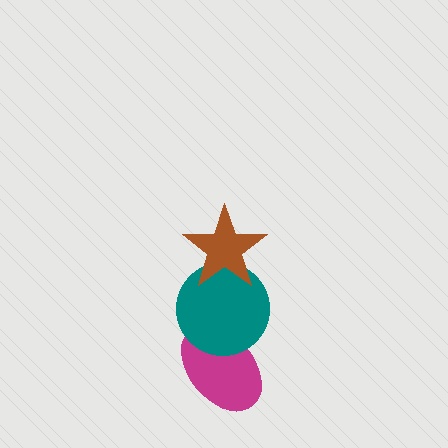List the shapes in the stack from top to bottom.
From top to bottom: the brown star, the teal circle, the magenta ellipse.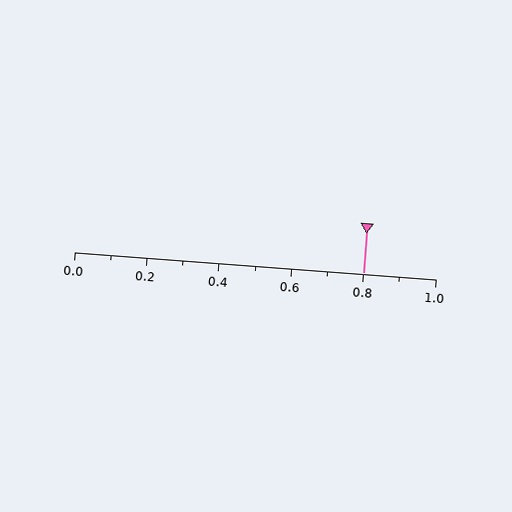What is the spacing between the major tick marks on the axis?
The major ticks are spaced 0.2 apart.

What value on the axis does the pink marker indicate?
The marker indicates approximately 0.8.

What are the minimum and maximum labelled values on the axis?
The axis runs from 0.0 to 1.0.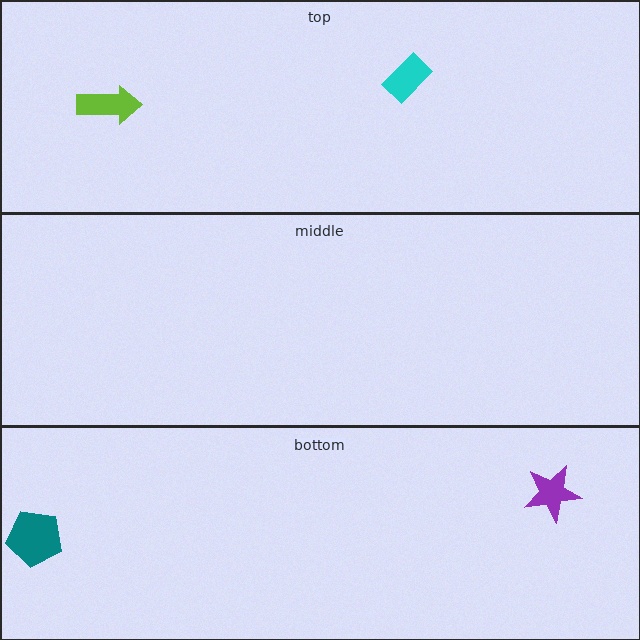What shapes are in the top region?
The cyan rectangle, the lime arrow.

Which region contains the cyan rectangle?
The top region.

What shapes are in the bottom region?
The teal pentagon, the purple star.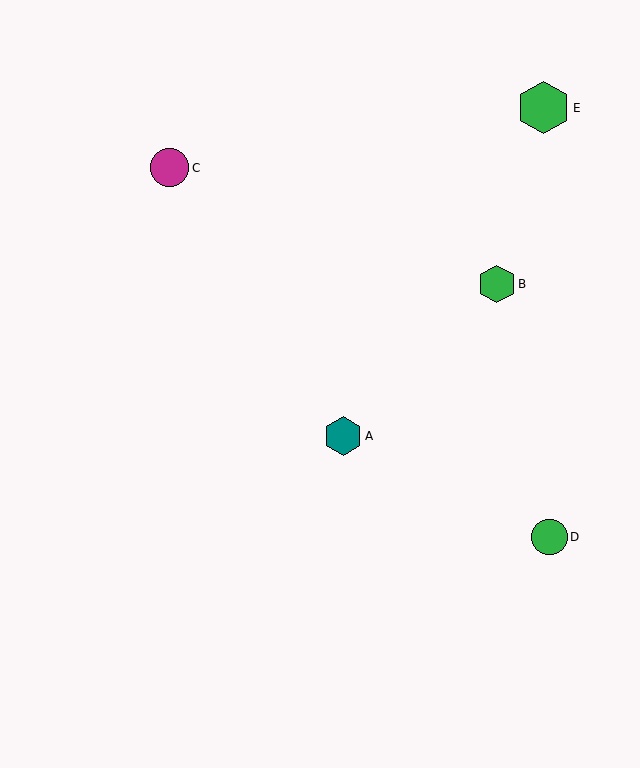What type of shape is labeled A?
Shape A is a teal hexagon.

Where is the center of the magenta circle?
The center of the magenta circle is at (169, 168).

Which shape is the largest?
The green hexagon (labeled E) is the largest.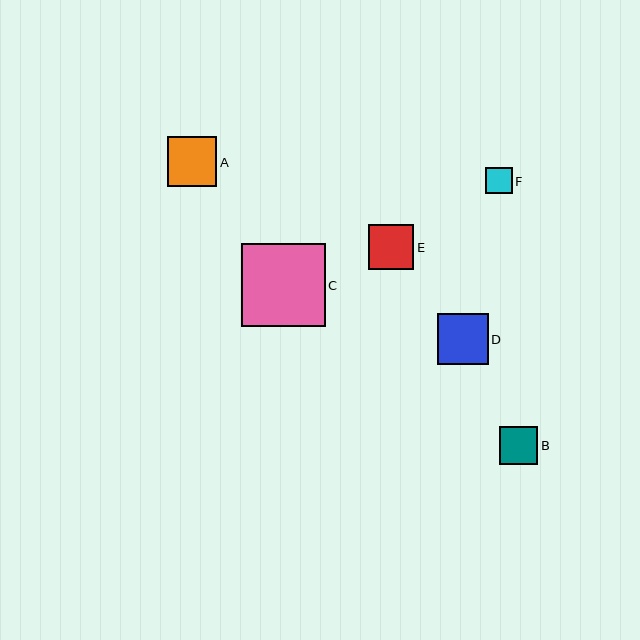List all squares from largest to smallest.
From largest to smallest: C, D, A, E, B, F.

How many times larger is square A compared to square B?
Square A is approximately 1.3 times the size of square B.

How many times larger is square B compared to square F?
Square B is approximately 1.5 times the size of square F.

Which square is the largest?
Square C is the largest with a size of approximately 83 pixels.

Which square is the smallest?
Square F is the smallest with a size of approximately 26 pixels.